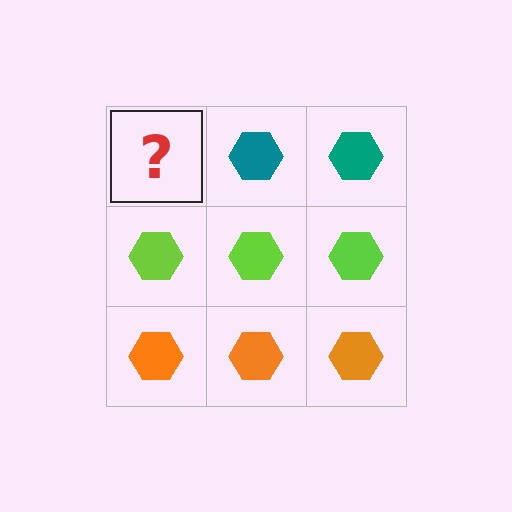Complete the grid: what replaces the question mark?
The question mark should be replaced with a teal hexagon.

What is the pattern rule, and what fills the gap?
The rule is that each row has a consistent color. The gap should be filled with a teal hexagon.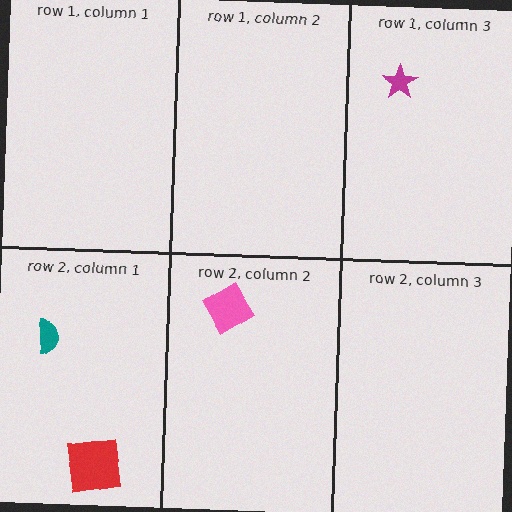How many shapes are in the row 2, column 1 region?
2.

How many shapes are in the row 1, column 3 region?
1.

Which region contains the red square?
The row 2, column 1 region.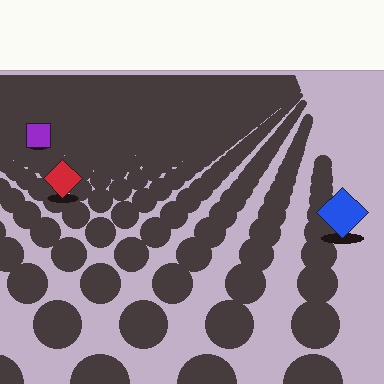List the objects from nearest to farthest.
From nearest to farthest: the blue diamond, the red diamond, the purple square.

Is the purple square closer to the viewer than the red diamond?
No. The red diamond is closer — you can tell from the texture gradient: the ground texture is coarser near it.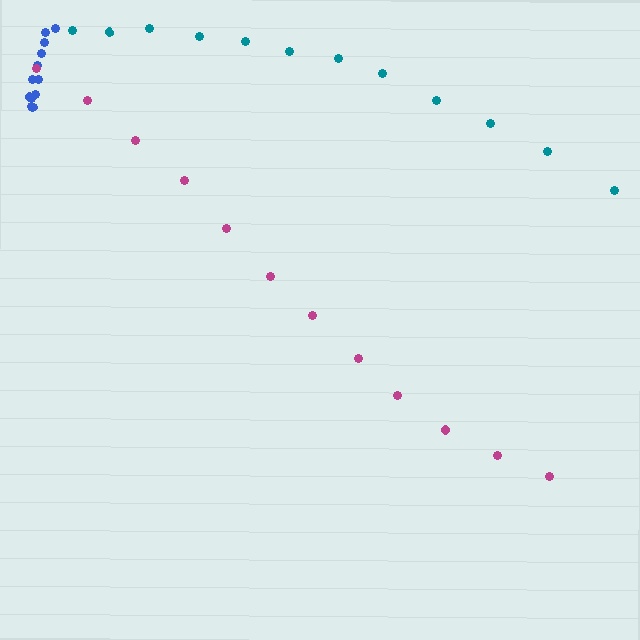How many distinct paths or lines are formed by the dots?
There are 3 distinct paths.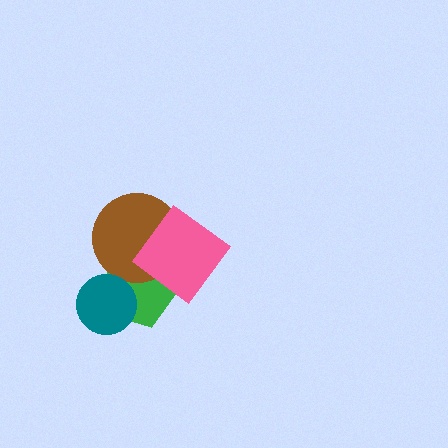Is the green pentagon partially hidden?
Yes, it is partially covered by another shape.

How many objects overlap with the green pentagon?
3 objects overlap with the green pentagon.